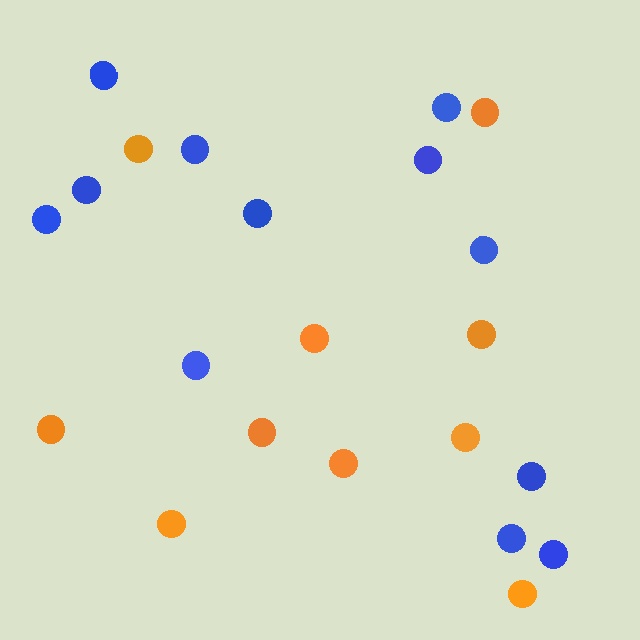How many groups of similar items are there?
There are 2 groups: one group of blue circles (12) and one group of orange circles (10).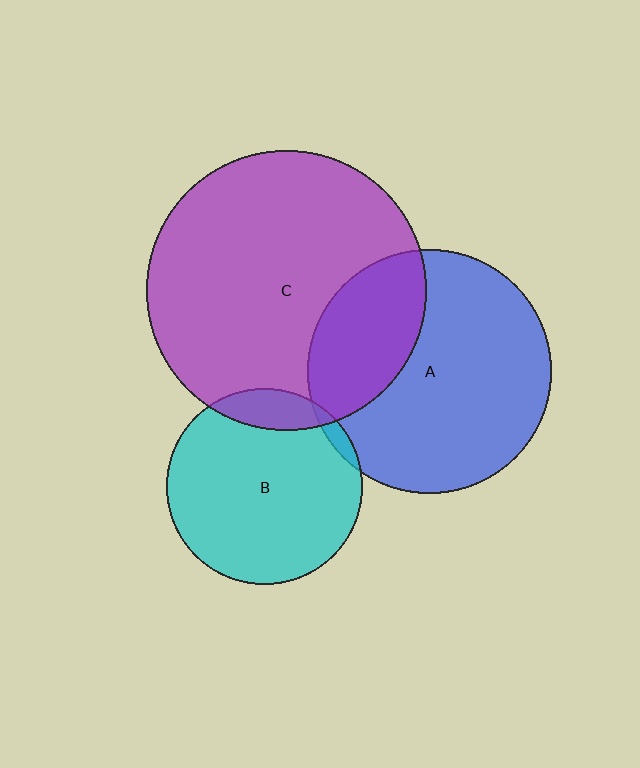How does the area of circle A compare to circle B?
Approximately 1.5 times.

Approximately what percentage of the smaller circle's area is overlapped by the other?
Approximately 10%.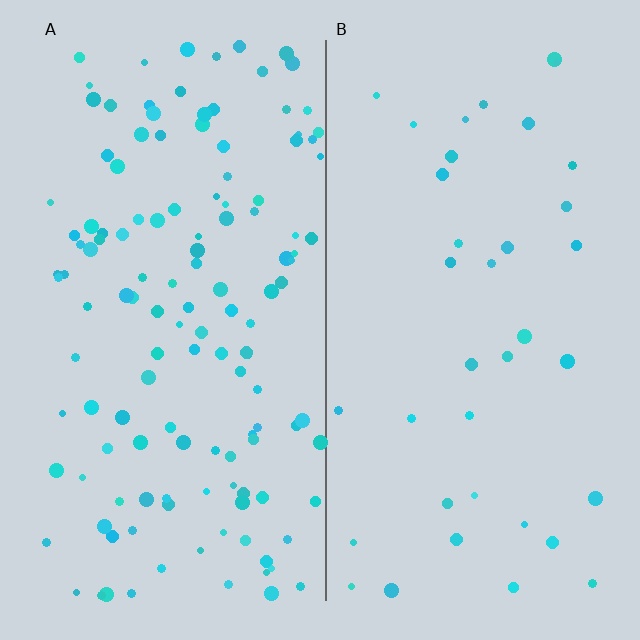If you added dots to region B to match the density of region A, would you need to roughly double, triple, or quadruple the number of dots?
Approximately quadruple.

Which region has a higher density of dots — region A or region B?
A (the left).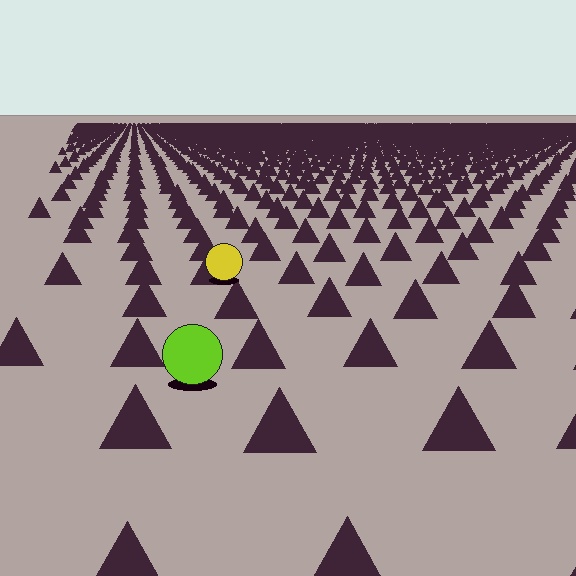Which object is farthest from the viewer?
The yellow circle is farthest from the viewer. It appears smaller and the ground texture around it is denser.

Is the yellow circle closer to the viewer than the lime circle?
No. The lime circle is closer — you can tell from the texture gradient: the ground texture is coarser near it.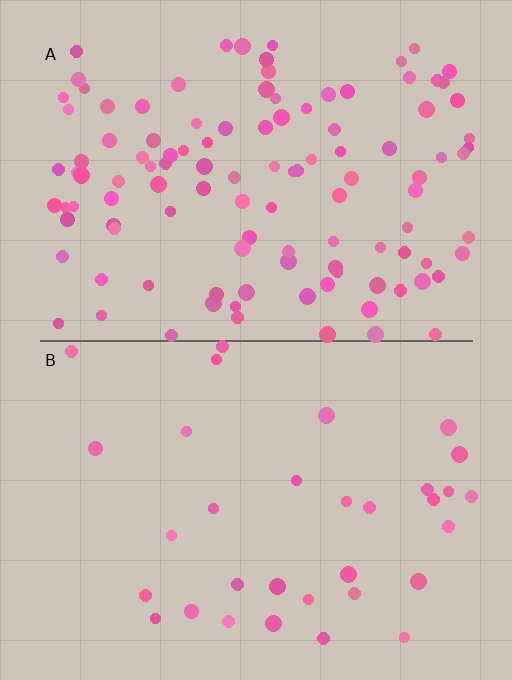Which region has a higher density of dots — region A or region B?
A (the top).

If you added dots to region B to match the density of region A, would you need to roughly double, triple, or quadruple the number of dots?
Approximately triple.